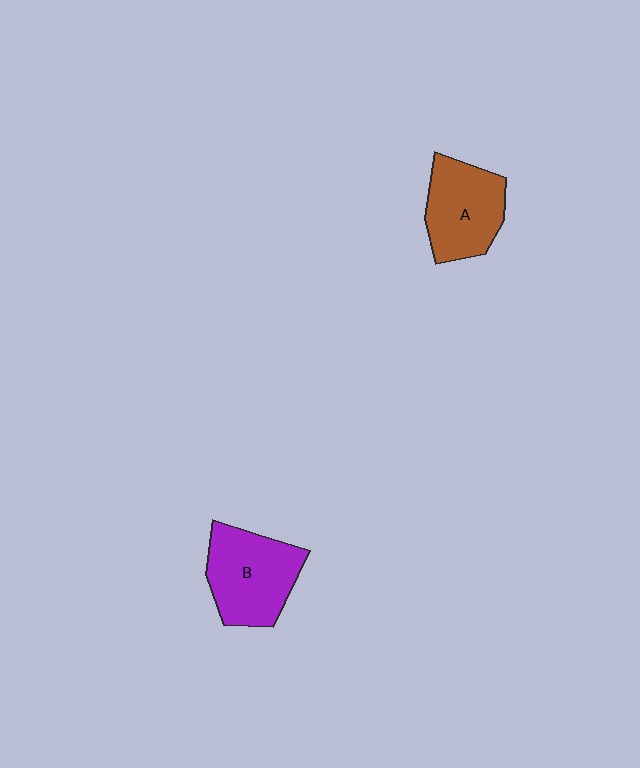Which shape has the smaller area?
Shape A (brown).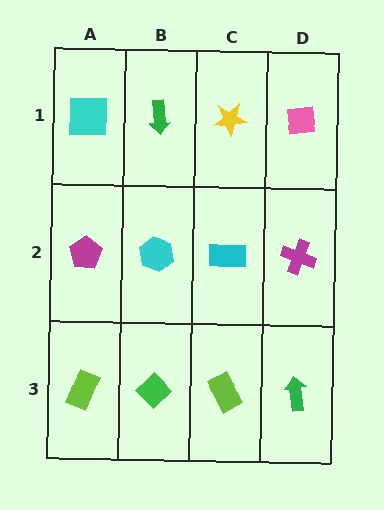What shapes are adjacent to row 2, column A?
A cyan square (row 1, column A), a lime rectangle (row 3, column A), a cyan hexagon (row 2, column B).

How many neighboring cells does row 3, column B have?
3.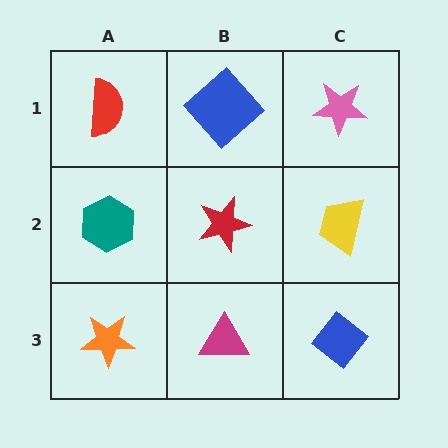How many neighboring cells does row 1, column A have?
2.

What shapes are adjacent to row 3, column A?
A teal hexagon (row 2, column A), a magenta triangle (row 3, column B).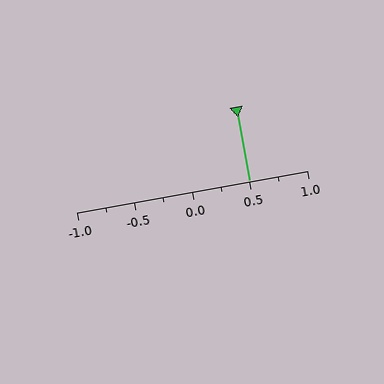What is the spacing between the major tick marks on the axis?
The major ticks are spaced 0.5 apart.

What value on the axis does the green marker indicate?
The marker indicates approximately 0.5.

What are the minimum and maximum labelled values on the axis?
The axis runs from -1.0 to 1.0.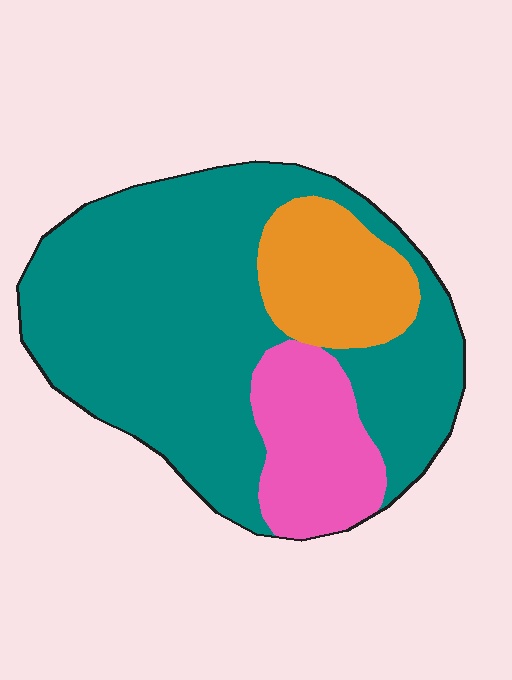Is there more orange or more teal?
Teal.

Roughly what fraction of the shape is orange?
Orange covers roughly 15% of the shape.